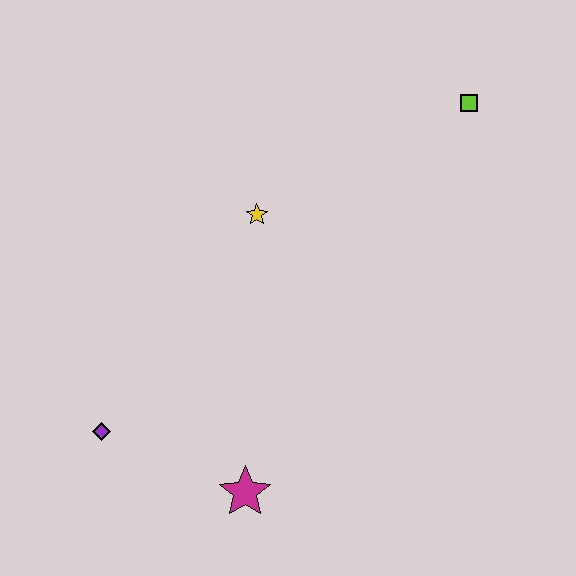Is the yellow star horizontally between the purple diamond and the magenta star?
No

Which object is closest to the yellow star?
The lime square is closest to the yellow star.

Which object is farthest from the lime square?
The purple diamond is farthest from the lime square.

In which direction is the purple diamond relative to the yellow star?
The purple diamond is below the yellow star.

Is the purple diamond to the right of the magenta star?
No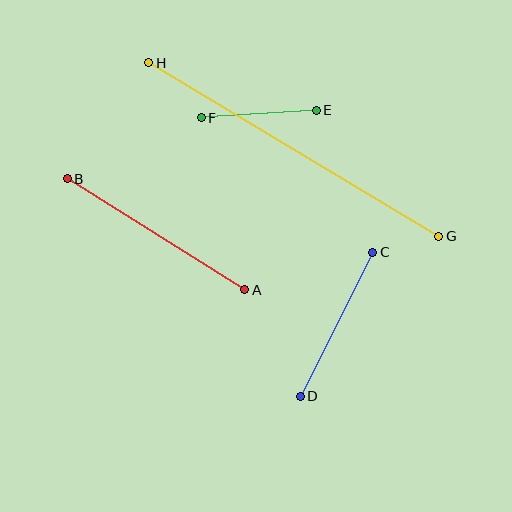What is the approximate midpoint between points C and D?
The midpoint is at approximately (336, 324) pixels.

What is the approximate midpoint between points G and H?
The midpoint is at approximately (294, 150) pixels.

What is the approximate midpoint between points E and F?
The midpoint is at approximately (259, 114) pixels.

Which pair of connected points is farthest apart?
Points G and H are farthest apart.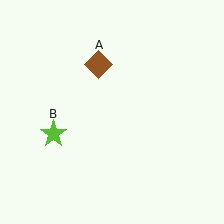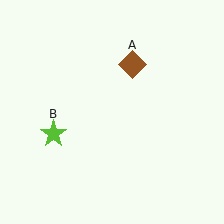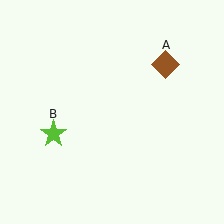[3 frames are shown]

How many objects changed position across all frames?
1 object changed position: brown diamond (object A).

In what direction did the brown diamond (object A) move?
The brown diamond (object A) moved right.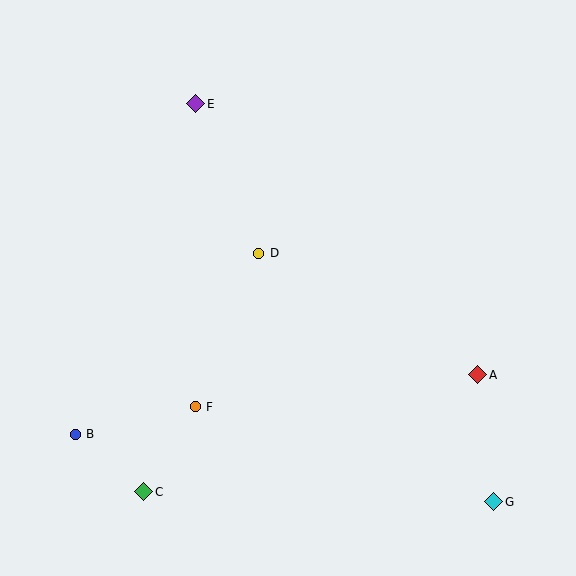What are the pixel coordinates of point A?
Point A is at (478, 375).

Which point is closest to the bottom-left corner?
Point B is closest to the bottom-left corner.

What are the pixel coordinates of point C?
Point C is at (144, 492).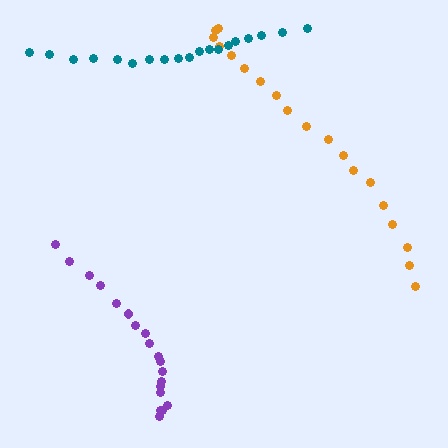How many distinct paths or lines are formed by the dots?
There are 3 distinct paths.